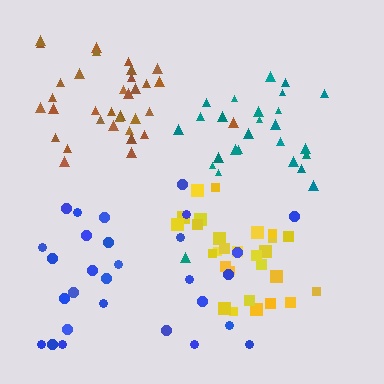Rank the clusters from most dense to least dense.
brown, yellow, teal, blue.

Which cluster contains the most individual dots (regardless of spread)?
Brown (34).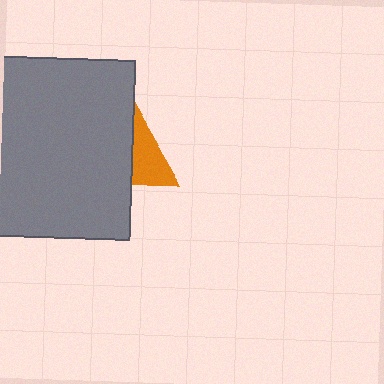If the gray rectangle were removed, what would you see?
You would see the complete orange triangle.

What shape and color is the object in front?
The object in front is a gray rectangle.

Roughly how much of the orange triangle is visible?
About half of it is visible (roughly 50%).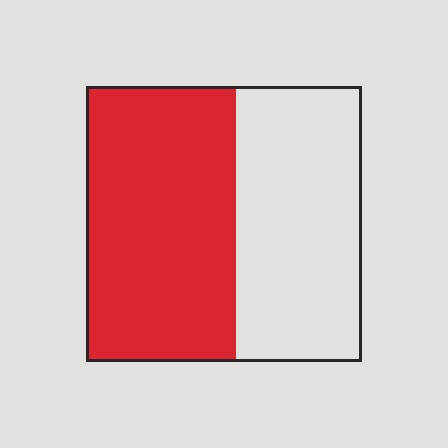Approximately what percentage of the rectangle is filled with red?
Approximately 55%.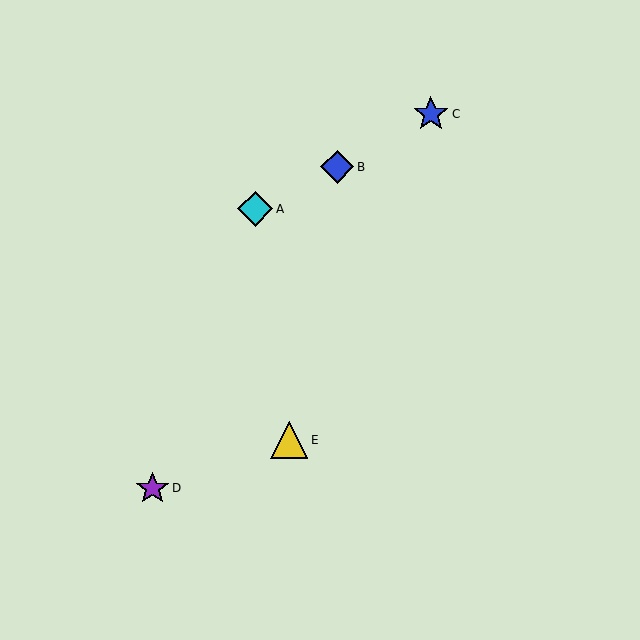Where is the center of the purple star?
The center of the purple star is at (152, 488).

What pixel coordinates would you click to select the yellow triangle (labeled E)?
Click at (289, 440) to select the yellow triangle E.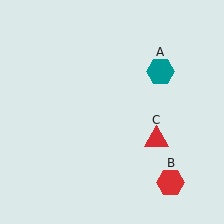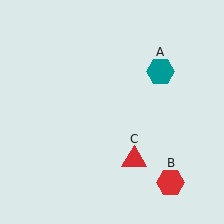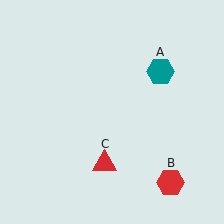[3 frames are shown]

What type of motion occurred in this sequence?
The red triangle (object C) rotated clockwise around the center of the scene.